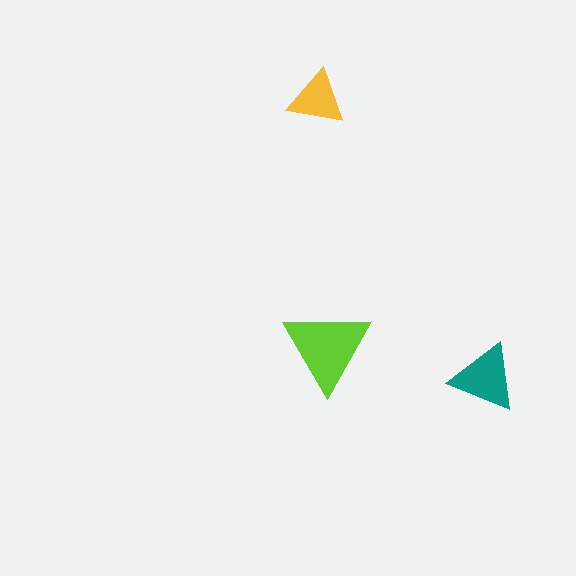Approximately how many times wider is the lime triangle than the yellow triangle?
About 1.5 times wider.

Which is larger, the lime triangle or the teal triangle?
The lime one.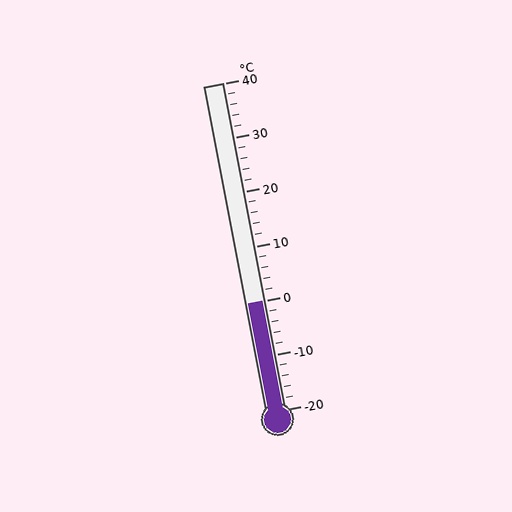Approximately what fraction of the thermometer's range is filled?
The thermometer is filled to approximately 35% of its range.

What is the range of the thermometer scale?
The thermometer scale ranges from -20°C to 40°C.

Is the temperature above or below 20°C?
The temperature is below 20°C.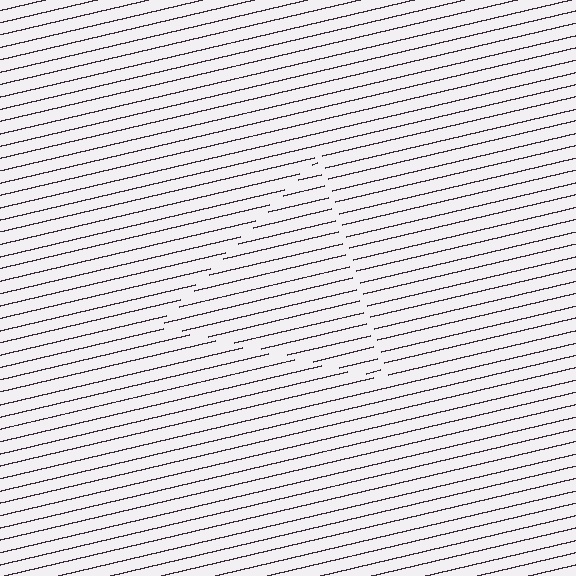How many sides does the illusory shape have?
3 sides — the line-ends trace a triangle.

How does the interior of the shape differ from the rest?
The interior of the shape contains the same grating, shifted by half a period — the contour is defined by the phase discontinuity where line-ends from the inner and outer gratings abut.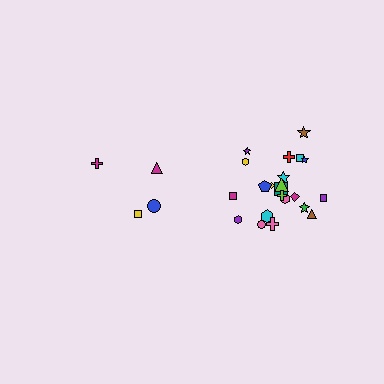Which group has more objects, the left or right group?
The right group.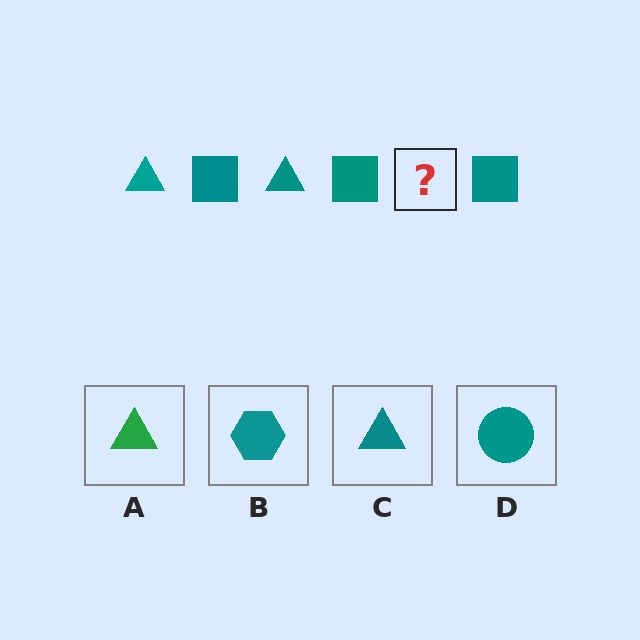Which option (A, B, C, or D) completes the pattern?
C.